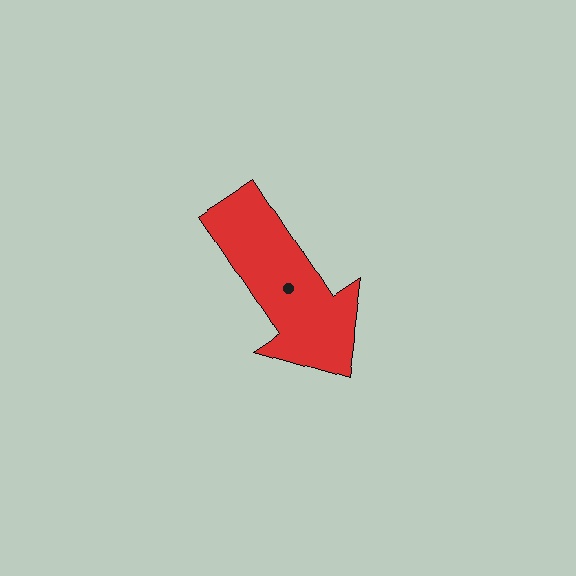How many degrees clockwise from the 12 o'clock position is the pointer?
Approximately 147 degrees.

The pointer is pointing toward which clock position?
Roughly 5 o'clock.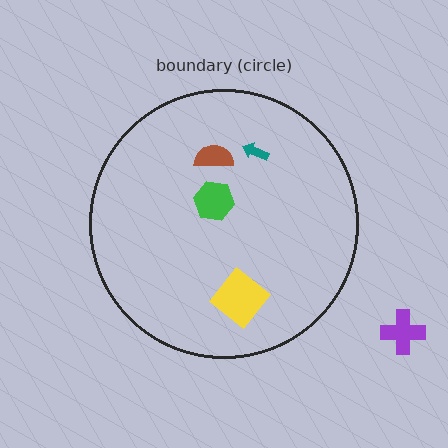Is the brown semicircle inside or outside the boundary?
Inside.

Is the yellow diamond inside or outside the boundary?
Inside.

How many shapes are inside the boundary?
5 inside, 1 outside.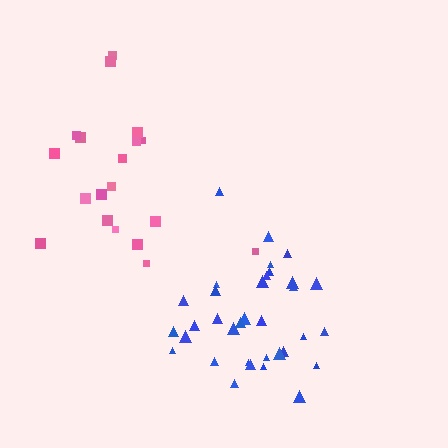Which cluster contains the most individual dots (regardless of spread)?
Blue (34).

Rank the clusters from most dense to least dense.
blue, pink.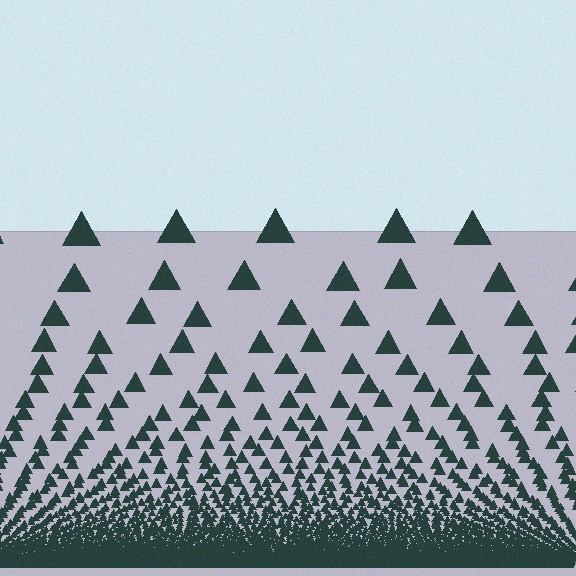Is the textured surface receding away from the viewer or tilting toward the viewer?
The surface appears to tilt toward the viewer. Texture elements get larger and sparser toward the top.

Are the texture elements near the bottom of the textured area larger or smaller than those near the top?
Smaller. The gradient is inverted — elements near the bottom are smaller and denser.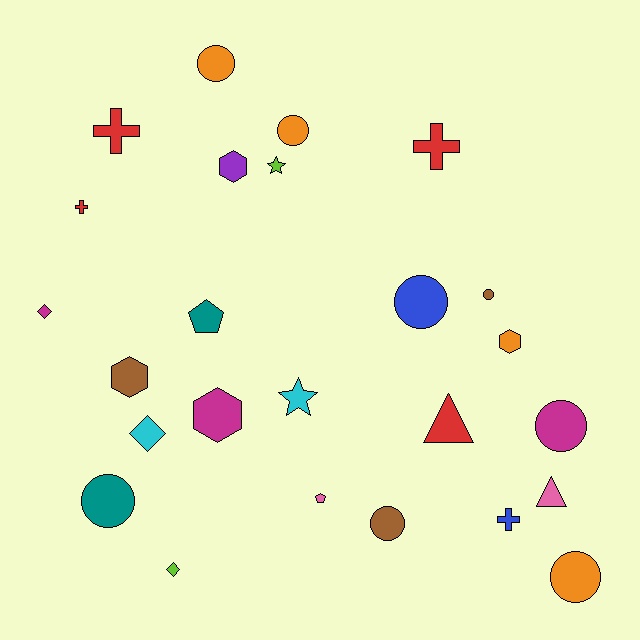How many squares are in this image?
There are no squares.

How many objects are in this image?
There are 25 objects.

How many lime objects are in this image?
There are 2 lime objects.